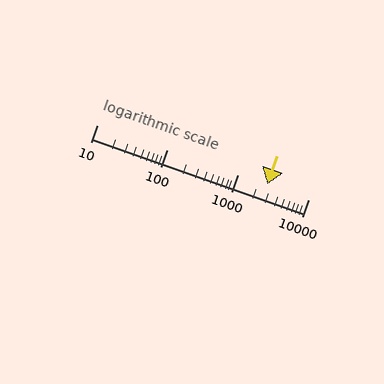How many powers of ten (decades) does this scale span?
The scale spans 3 decades, from 10 to 10000.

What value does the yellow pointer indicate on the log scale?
The pointer indicates approximately 2600.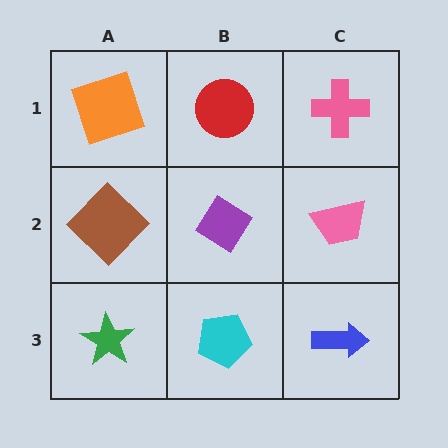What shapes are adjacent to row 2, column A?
An orange square (row 1, column A), a green star (row 3, column A), a purple diamond (row 2, column B).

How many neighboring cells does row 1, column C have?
2.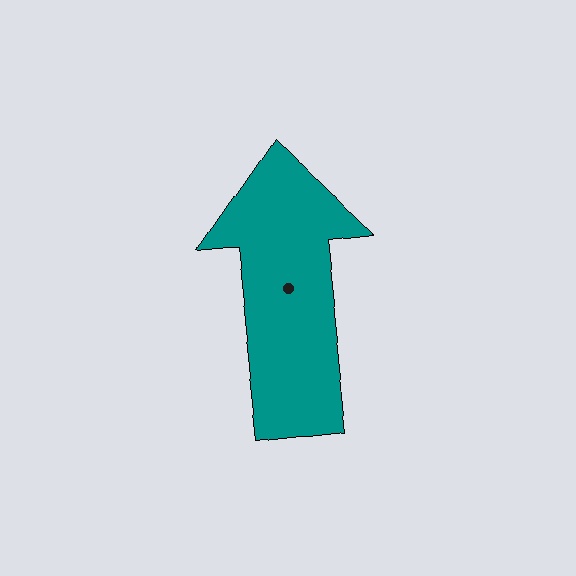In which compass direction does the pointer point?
North.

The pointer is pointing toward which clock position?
Roughly 12 o'clock.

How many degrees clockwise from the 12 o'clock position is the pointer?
Approximately 354 degrees.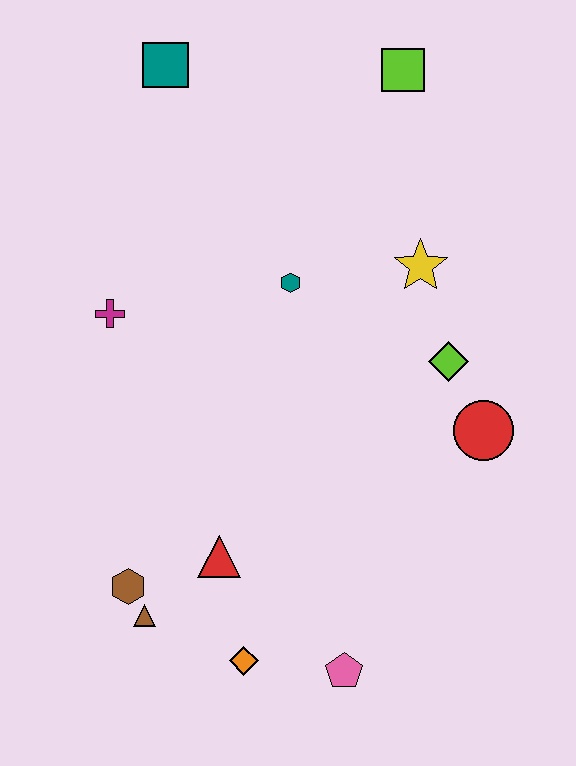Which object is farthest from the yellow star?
The brown triangle is farthest from the yellow star.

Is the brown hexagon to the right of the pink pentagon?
No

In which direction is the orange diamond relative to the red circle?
The orange diamond is to the left of the red circle.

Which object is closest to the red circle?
The lime diamond is closest to the red circle.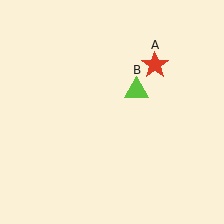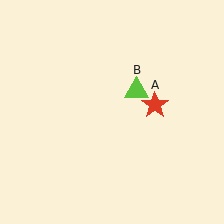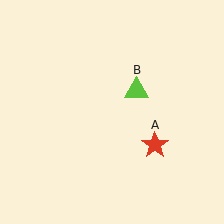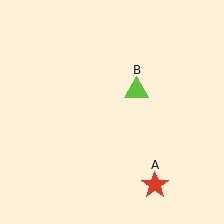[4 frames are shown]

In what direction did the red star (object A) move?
The red star (object A) moved down.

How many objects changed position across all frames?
1 object changed position: red star (object A).